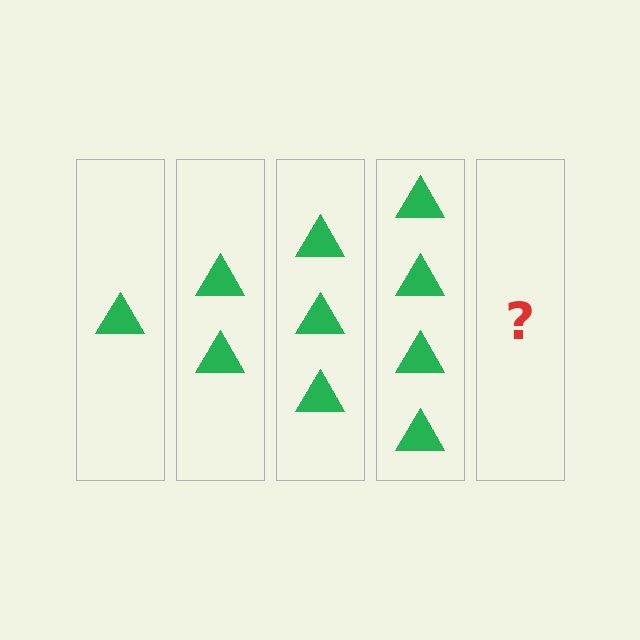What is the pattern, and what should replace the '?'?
The pattern is that each step adds one more triangle. The '?' should be 5 triangles.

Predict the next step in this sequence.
The next step is 5 triangles.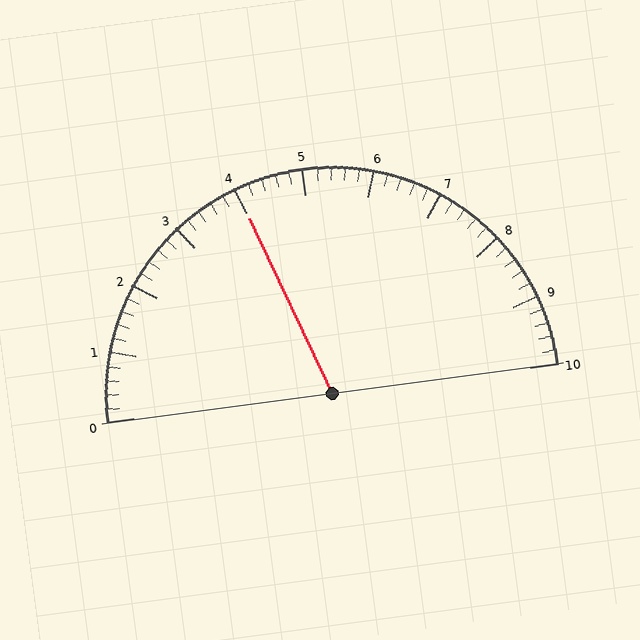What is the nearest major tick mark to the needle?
The nearest major tick mark is 4.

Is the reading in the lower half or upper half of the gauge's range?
The reading is in the lower half of the range (0 to 10).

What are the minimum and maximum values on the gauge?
The gauge ranges from 0 to 10.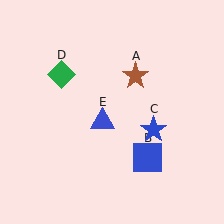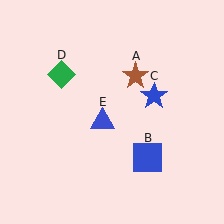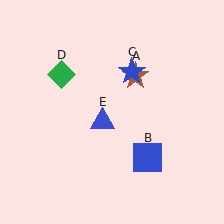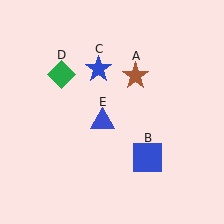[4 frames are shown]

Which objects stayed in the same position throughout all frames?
Brown star (object A) and blue square (object B) and green diamond (object D) and blue triangle (object E) remained stationary.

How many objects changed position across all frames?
1 object changed position: blue star (object C).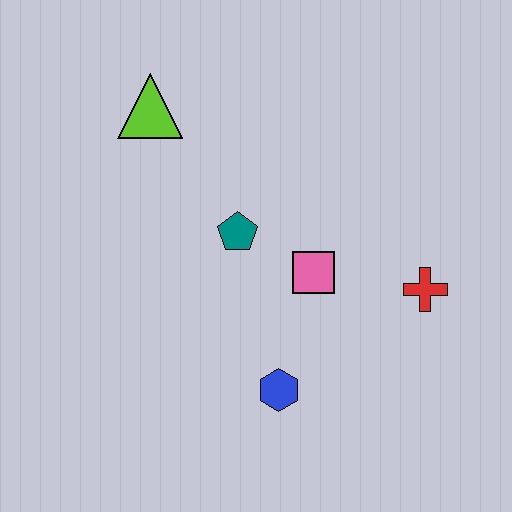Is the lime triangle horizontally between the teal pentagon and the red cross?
No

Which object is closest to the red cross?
The pink square is closest to the red cross.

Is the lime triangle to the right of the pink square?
No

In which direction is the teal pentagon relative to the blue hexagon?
The teal pentagon is above the blue hexagon.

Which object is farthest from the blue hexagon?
The lime triangle is farthest from the blue hexagon.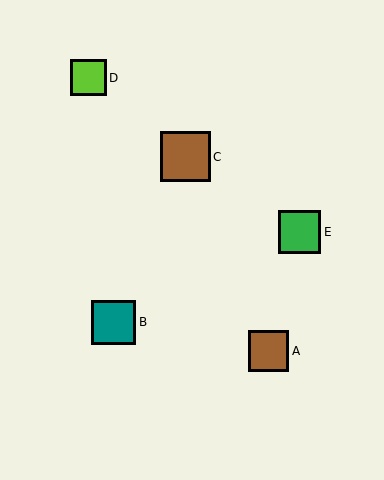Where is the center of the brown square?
The center of the brown square is at (268, 351).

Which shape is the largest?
The brown square (labeled C) is the largest.